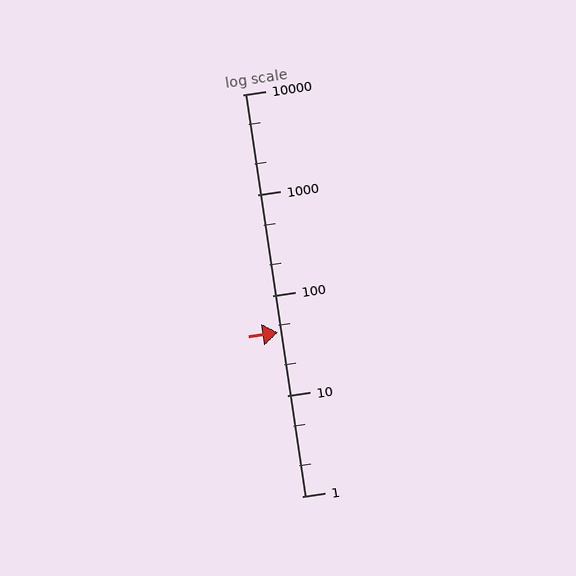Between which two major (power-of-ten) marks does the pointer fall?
The pointer is between 10 and 100.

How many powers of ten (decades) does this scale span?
The scale spans 4 decades, from 1 to 10000.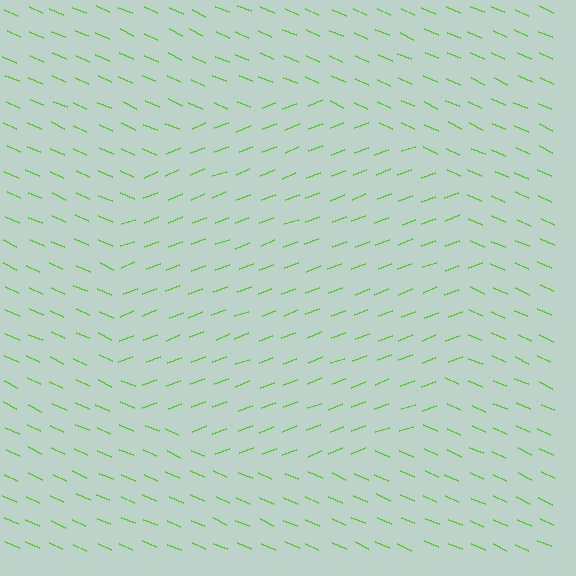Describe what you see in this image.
The image is filled with small lime line segments. A circle region in the image has lines oriented differently from the surrounding lines, creating a visible texture boundary.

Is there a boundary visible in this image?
Yes, there is a texture boundary formed by a change in line orientation.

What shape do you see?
I see a circle.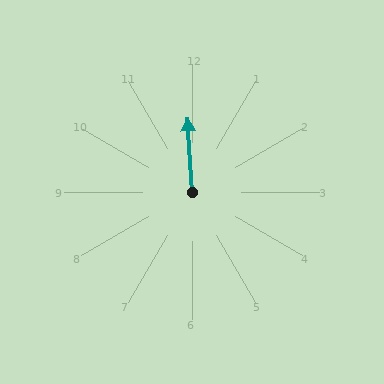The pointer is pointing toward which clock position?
Roughly 12 o'clock.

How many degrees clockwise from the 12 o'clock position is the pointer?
Approximately 356 degrees.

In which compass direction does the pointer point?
North.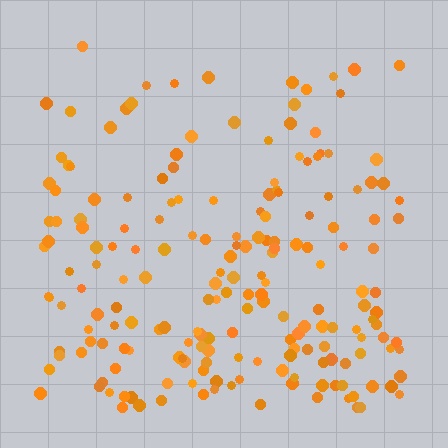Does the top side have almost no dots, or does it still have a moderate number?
Still a moderate number, just noticeably fewer than the bottom.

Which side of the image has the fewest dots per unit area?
The top.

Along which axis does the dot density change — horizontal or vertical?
Vertical.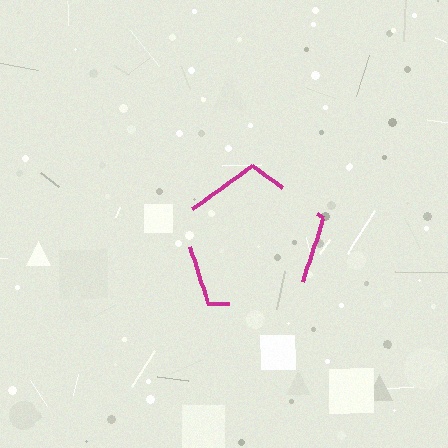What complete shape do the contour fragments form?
The contour fragments form a pentagon.